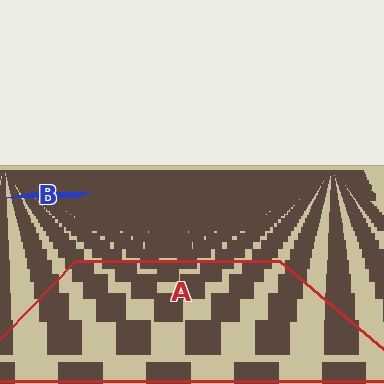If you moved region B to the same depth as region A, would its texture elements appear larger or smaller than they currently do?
They would appear larger. At a closer depth, the same texture elements are projected at a bigger on-screen size.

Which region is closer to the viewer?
Region A is closer. The texture elements there are larger and more spread out.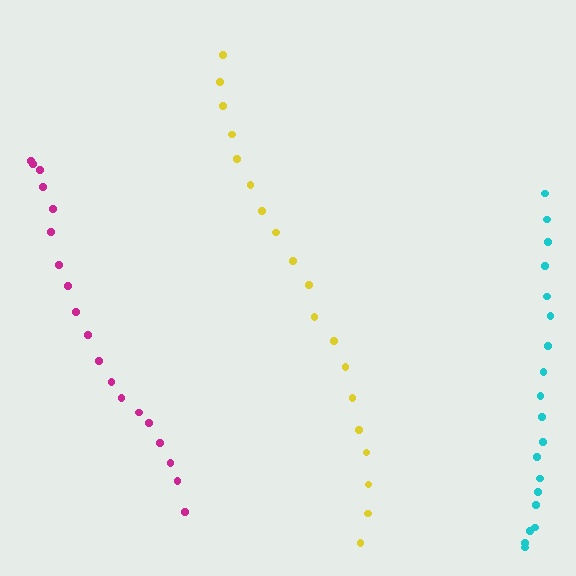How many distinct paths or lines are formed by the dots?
There are 3 distinct paths.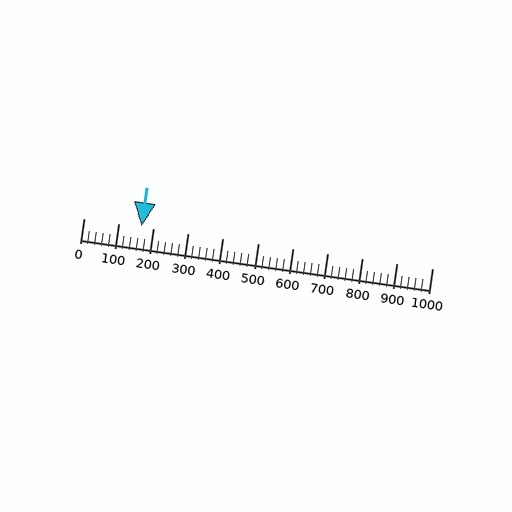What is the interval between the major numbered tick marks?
The major tick marks are spaced 100 units apart.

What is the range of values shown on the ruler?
The ruler shows values from 0 to 1000.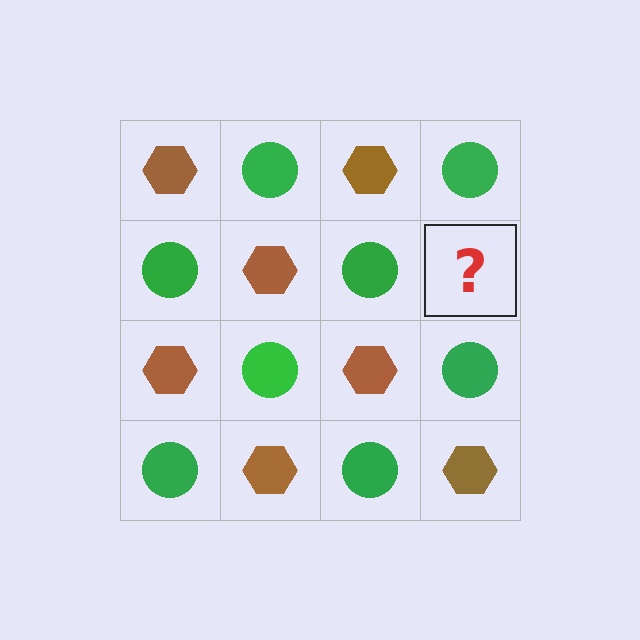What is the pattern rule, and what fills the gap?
The rule is that it alternates brown hexagon and green circle in a checkerboard pattern. The gap should be filled with a brown hexagon.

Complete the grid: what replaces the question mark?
The question mark should be replaced with a brown hexagon.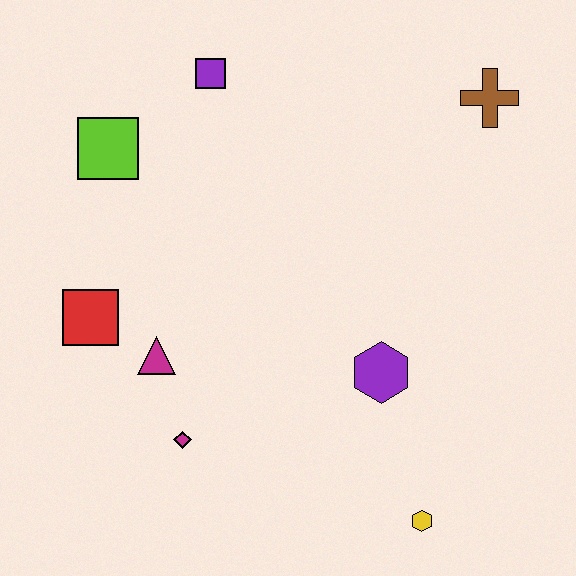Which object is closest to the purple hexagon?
The yellow hexagon is closest to the purple hexagon.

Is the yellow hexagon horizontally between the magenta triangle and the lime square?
No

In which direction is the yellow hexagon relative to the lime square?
The yellow hexagon is below the lime square.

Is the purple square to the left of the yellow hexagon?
Yes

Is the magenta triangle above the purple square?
No